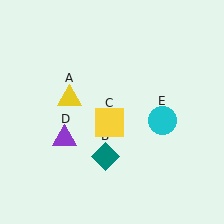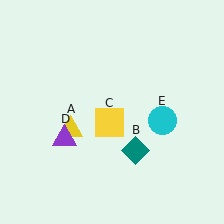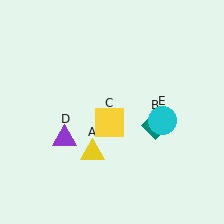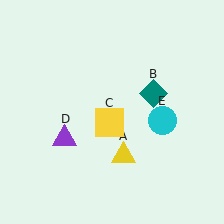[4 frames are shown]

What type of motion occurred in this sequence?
The yellow triangle (object A), teal diamond (object B) rotated counterclockwise around the center of the scene.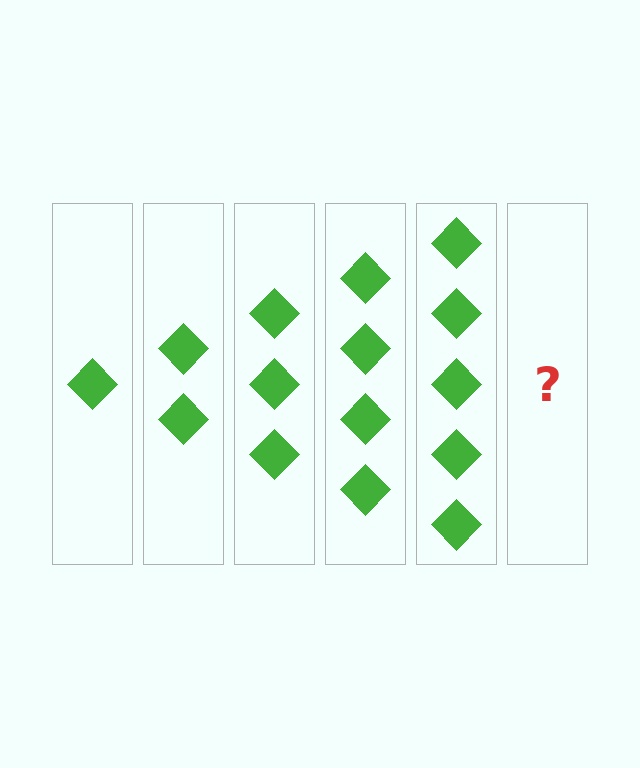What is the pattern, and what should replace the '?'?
The pattern is that each step adds one more diamond. The '?' should be 6 diamonds.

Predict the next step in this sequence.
The next step is 6 diamonds.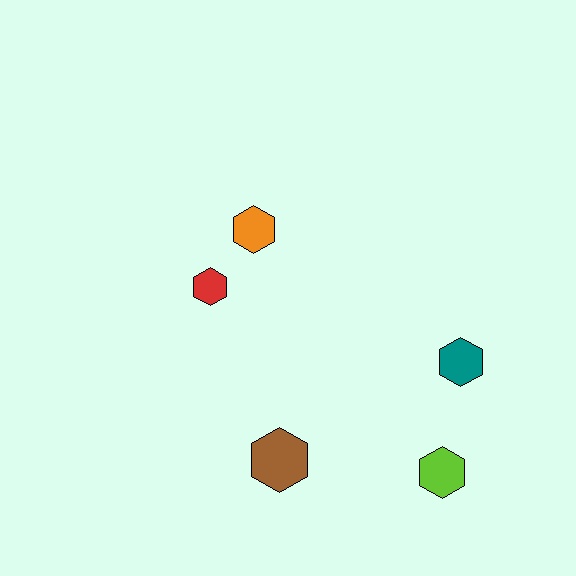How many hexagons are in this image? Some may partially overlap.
There are 5 hexagons.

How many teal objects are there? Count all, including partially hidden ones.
There is 1 teal object.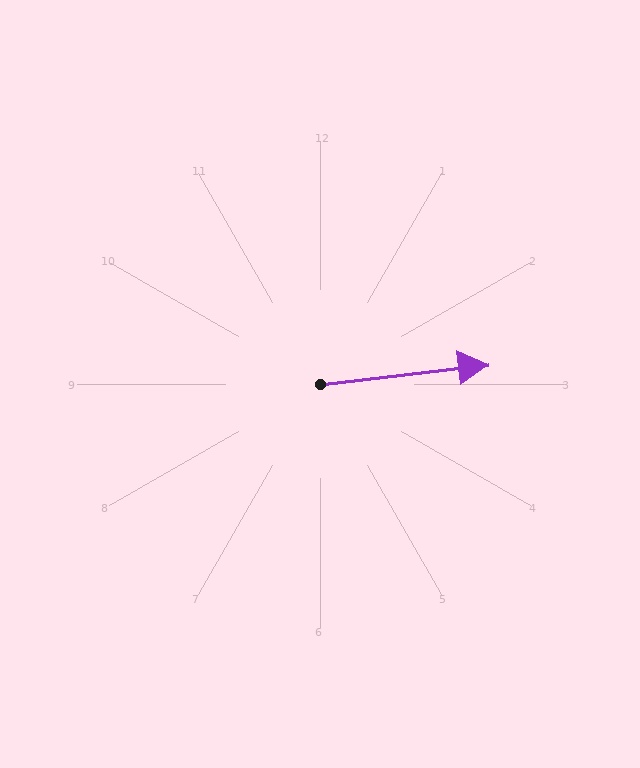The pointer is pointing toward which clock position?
Roughly 3 o'clock.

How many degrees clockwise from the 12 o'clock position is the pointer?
Approximately 83 degrees.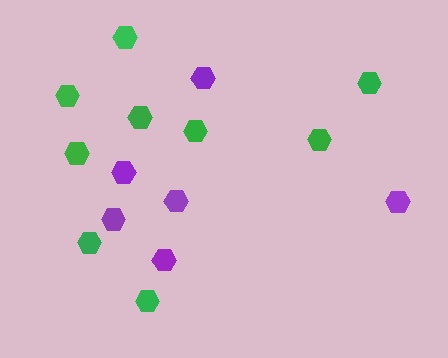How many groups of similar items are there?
There are 2 groups: one group of purple hexagons (6) and one group of green hexagons (9).